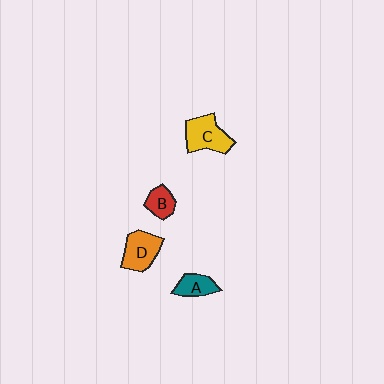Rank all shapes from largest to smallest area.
From largest to smallest: C (yellow), D (orange), A (teal), B (red).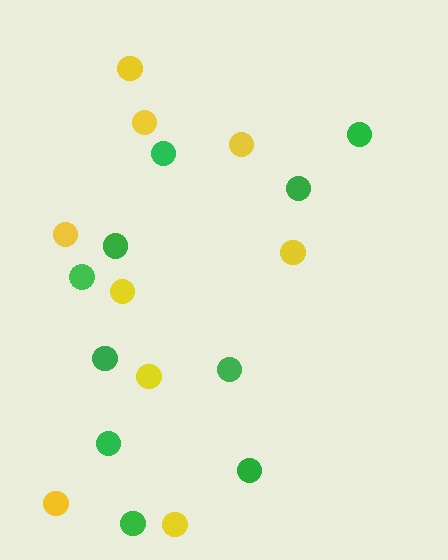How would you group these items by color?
There are 2 groups: one group of yellow circles (9) and one group of green circles (10).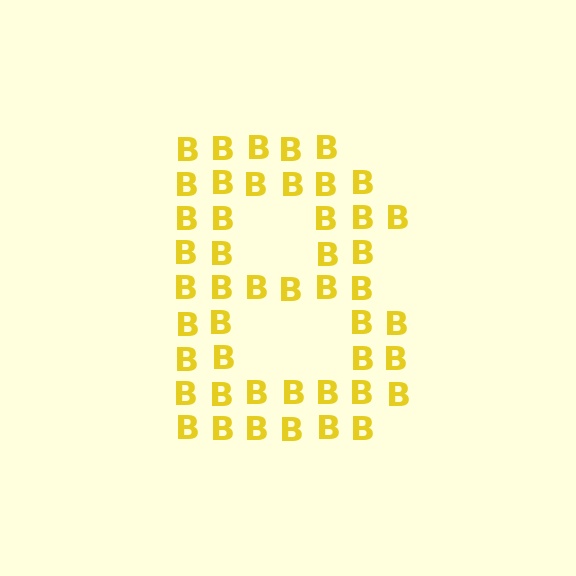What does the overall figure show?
The overall figure shows the letter B.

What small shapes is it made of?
It is made of small letter B's.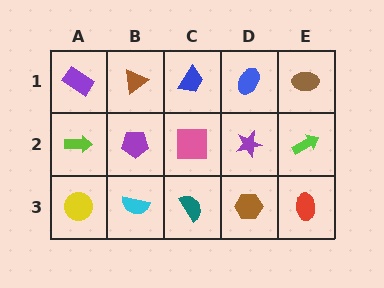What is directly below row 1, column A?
A lime arrow.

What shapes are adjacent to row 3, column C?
A pink square (row 2, column C), a cyan semicircle (row 3, column B), a brown hexagon (row 3, column D).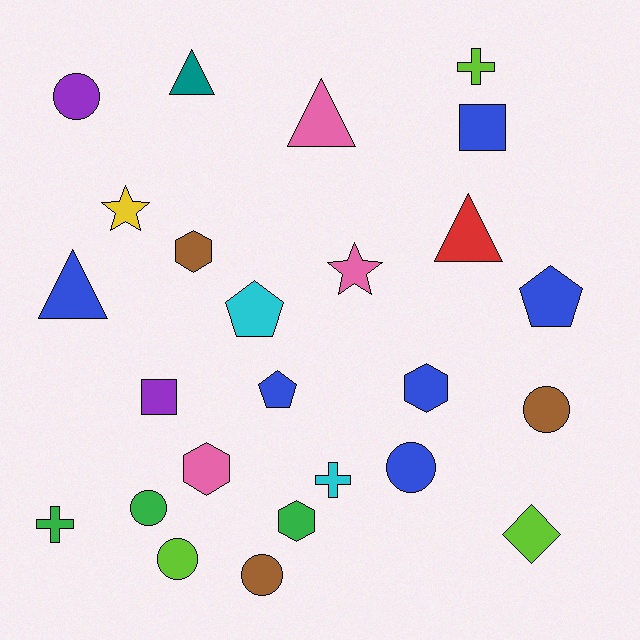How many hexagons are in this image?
There are 4 hexagons.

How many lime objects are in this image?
There are 3 lime objects.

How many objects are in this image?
There are 25 objects.